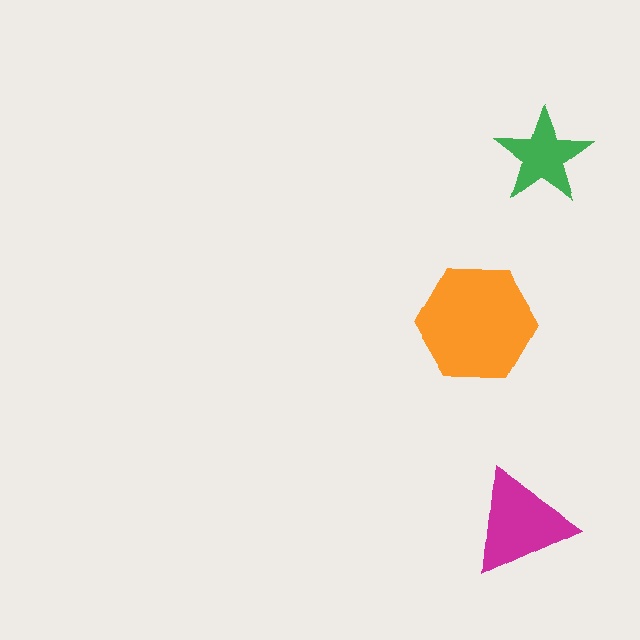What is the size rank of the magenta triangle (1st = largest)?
2nd.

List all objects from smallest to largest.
The green star, the magenta triangle, the orange hexagon.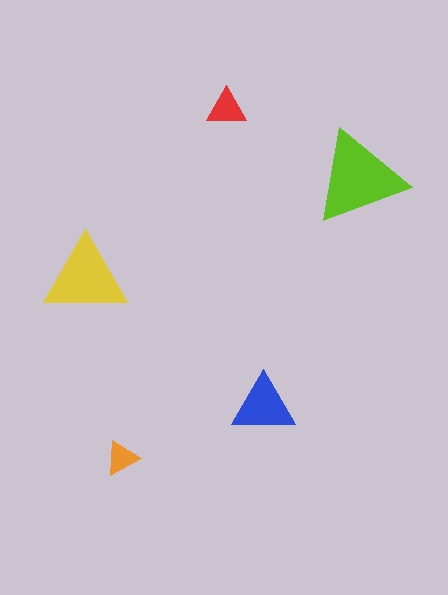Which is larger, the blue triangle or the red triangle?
The blue one.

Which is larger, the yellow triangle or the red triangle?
The yellow one.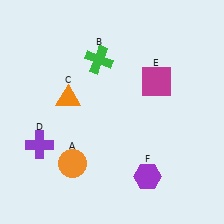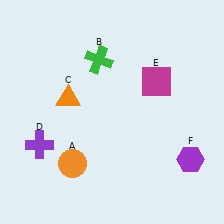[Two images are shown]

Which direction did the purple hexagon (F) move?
The purple hexagon (F) moved right.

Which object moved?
The purple hexagon (F) moved right.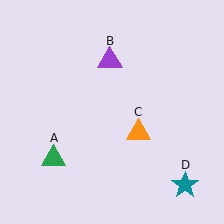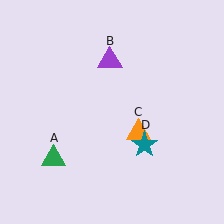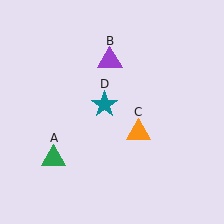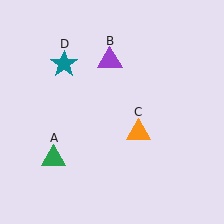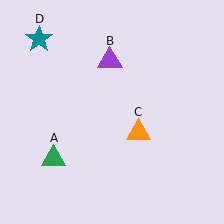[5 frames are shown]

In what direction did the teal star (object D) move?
The teal star (object D) moved up and to the left.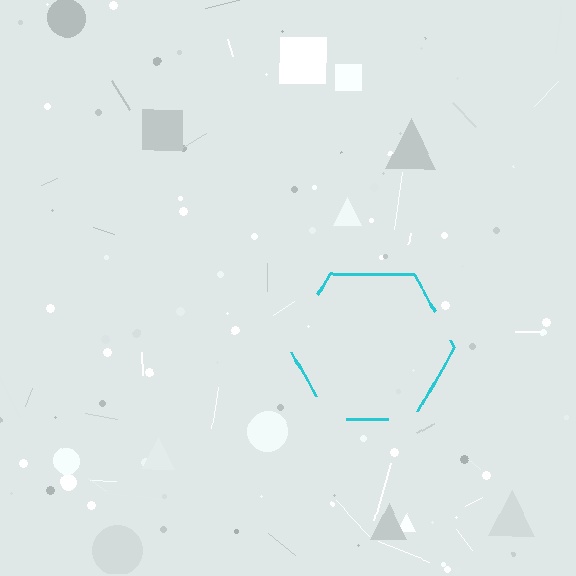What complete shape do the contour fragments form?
The contour fragments form a hexagon.